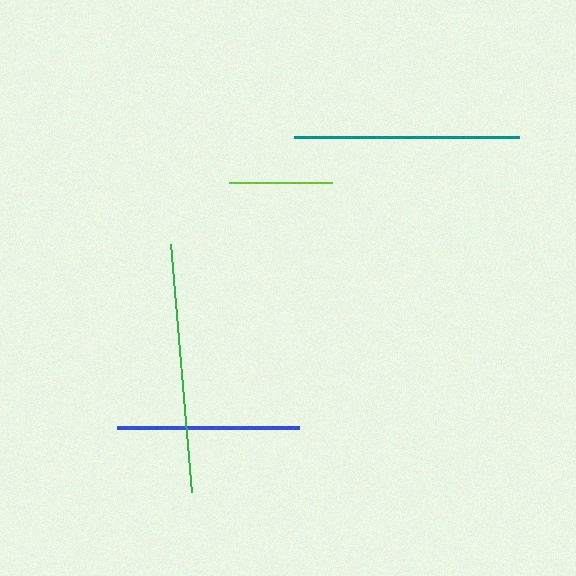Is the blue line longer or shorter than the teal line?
The teal line is longer than the blue line.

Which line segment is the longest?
The green line is the longest at approximately 250 pixels.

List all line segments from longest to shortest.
From longest to shortest: green, teal, blue, lime.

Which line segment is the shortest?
The lime line is the shortest at approximately 103 pixels.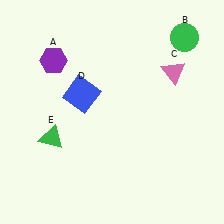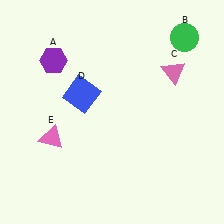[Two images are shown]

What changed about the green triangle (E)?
In Image 1, E is green. In Image 2, it changed to pink.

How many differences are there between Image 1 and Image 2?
There is 1 difference between the two images.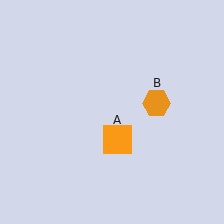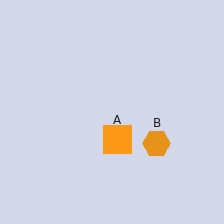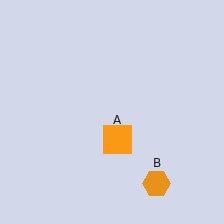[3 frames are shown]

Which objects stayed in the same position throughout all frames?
Orange square (object A) remained stationary.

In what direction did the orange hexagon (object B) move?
The orange hexagon (object B) moved down.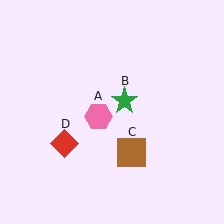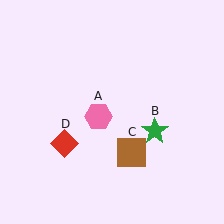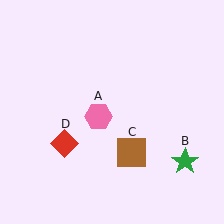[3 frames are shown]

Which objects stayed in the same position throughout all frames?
Pink hexagon (object A) and brown square (object C) and red diamond (object D) remained stationary.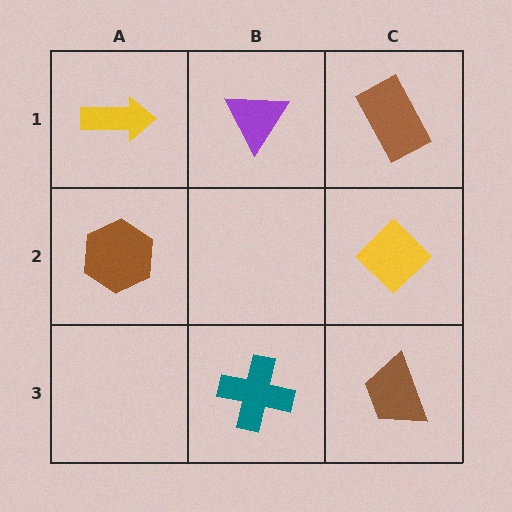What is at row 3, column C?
A brown trapezoid.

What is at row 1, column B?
A purple triangle.